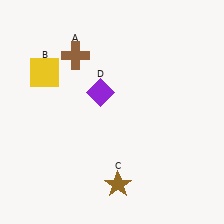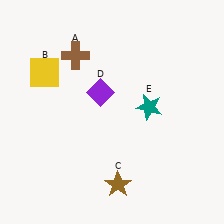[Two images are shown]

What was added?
A teal star (E) was added in Image 2.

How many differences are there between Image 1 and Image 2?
There is 1 difference between the two images.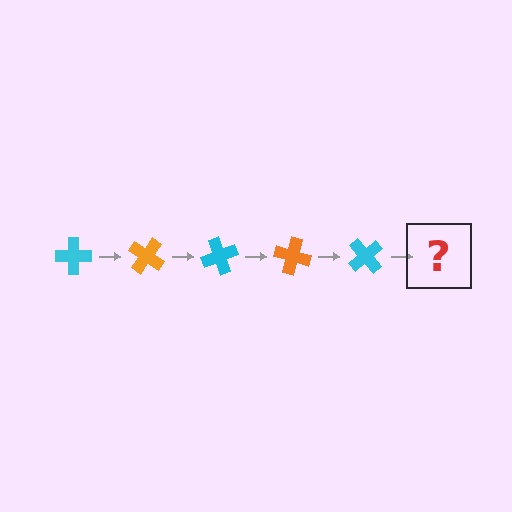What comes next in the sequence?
The next element should be an orange cross, rotated 175 degrees from the start.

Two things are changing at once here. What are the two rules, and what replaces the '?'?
The two rules are that it rotates 35 degrees each step and the color cycles through cyan and orange. The '?' should be an orange cross, rotated 175 degrees from the start.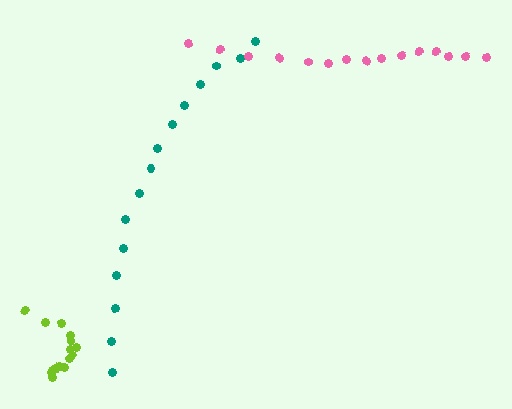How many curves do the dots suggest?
There are 3 distinct paths.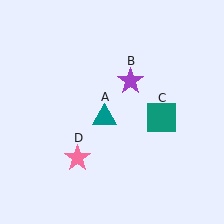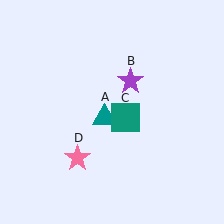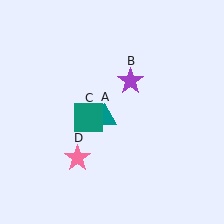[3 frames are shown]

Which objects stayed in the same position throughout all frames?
Teal triangle (object A) and purple star (object B) and pink star (object D) remained stationary.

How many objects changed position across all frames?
1 object changed position: teal square (object C).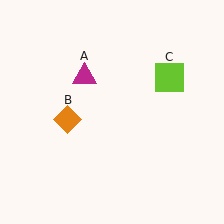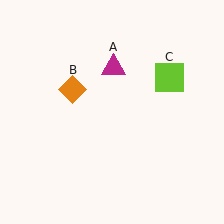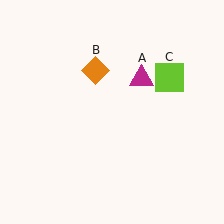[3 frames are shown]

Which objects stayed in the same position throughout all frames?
Lime square (object C) remained stationary.